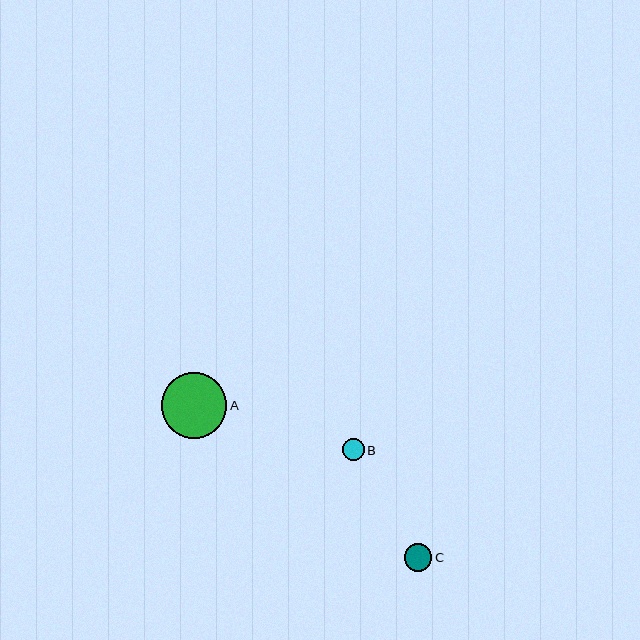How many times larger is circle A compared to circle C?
Circle A is approximately 2.4 times the size of circle C.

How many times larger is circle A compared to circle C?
Circle A is approximately 2.4 times the size of circle C.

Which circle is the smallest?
Circle B is the smallest with a size of approximately 22 pixels.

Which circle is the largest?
Circle A is the largest with a size of approximately 66 pixels.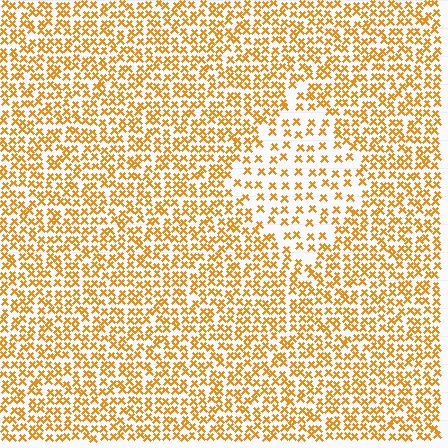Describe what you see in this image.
The image contains small orange elements arranged at two different densities. A diamond-shaped region is visible where the elements are less densely packed than the surrounding area.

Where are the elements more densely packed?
The elements are more densely packed outside the diamond boundary.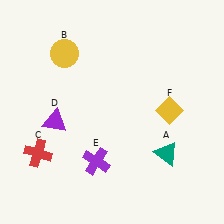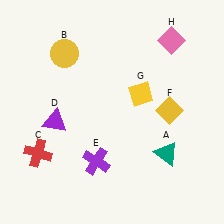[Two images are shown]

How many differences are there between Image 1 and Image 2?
There are 2 differences between the two images.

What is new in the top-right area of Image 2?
A yellow diamond (G) was added in the top-right area of Image 2.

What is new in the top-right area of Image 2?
A pink diamond (H) was added in the top-right area of Image 2.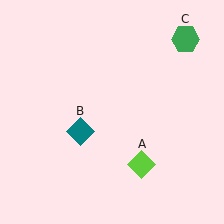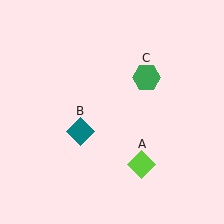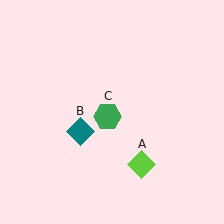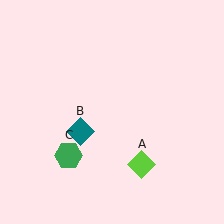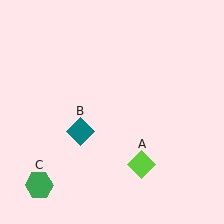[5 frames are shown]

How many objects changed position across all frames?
1 object changed position: green hexagon (object C).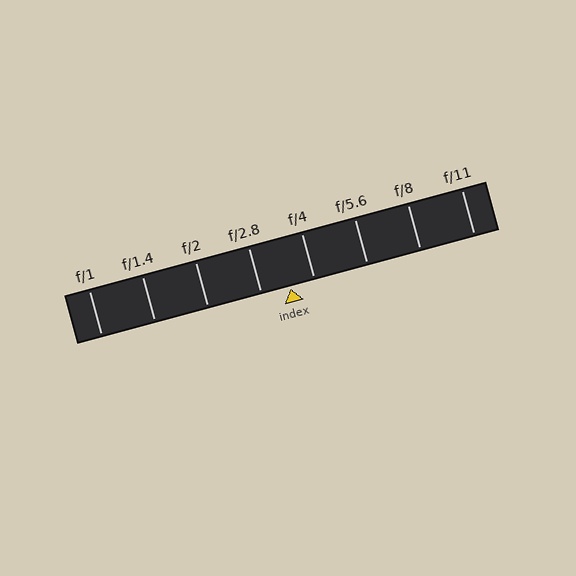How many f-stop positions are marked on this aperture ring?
There are 8 f-stop positions marked.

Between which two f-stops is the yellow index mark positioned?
The index mark is between f/2.8 and f/4.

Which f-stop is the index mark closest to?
The index mark is closest to f/4.